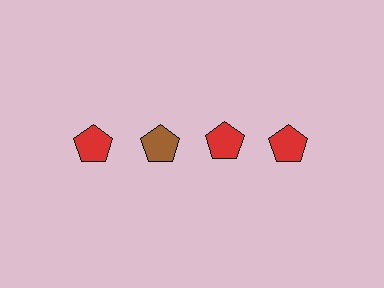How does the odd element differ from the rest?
It has a different color: brown instead of red.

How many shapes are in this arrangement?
There are 4 shapes arranged in a grid pattern.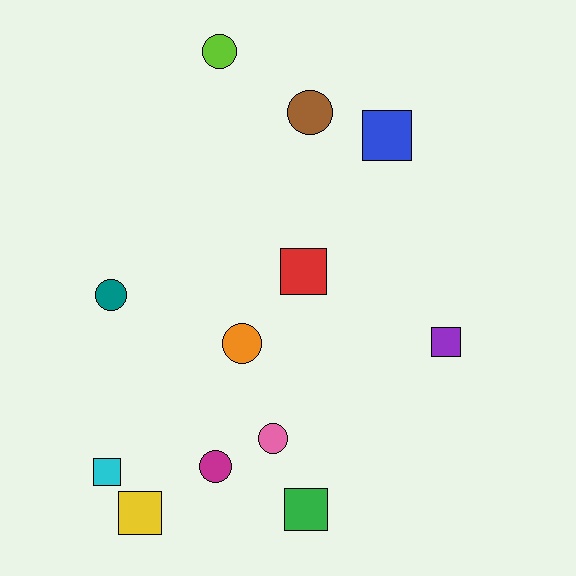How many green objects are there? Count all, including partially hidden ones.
There is 1 green object.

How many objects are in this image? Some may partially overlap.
There are 12 objects.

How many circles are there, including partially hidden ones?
There are 6 circles.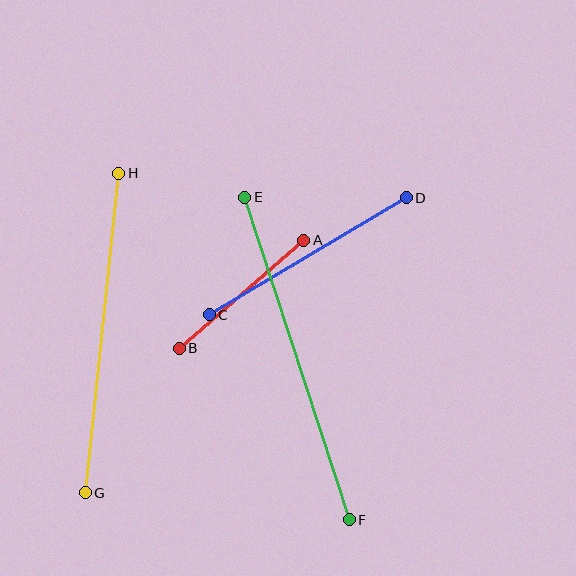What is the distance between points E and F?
The distance is approximately 339 pixels.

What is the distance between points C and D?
The distance is approximately 229 pixels.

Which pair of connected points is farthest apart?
Points E and F are farthest apart.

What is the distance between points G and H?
The distance is approximately 321 pixels.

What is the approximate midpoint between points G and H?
The midpoint is at approximately (102, 333) pixels.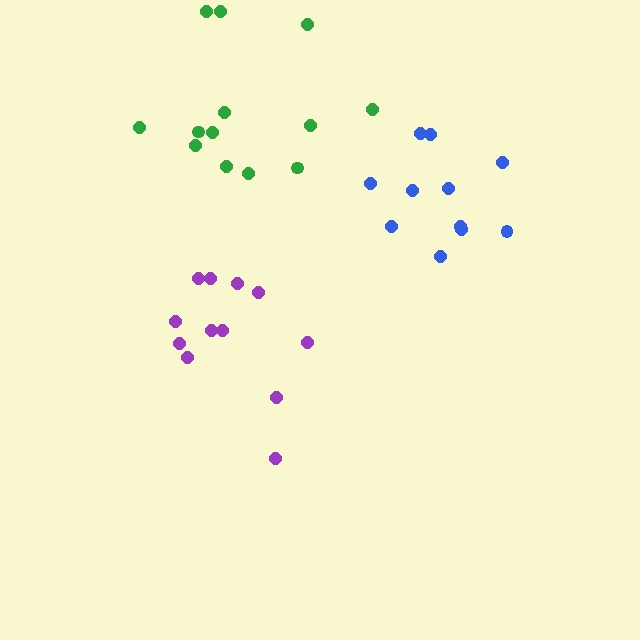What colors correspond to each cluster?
The clusters are colored: purple, blue, green.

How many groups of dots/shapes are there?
There are 3 groups.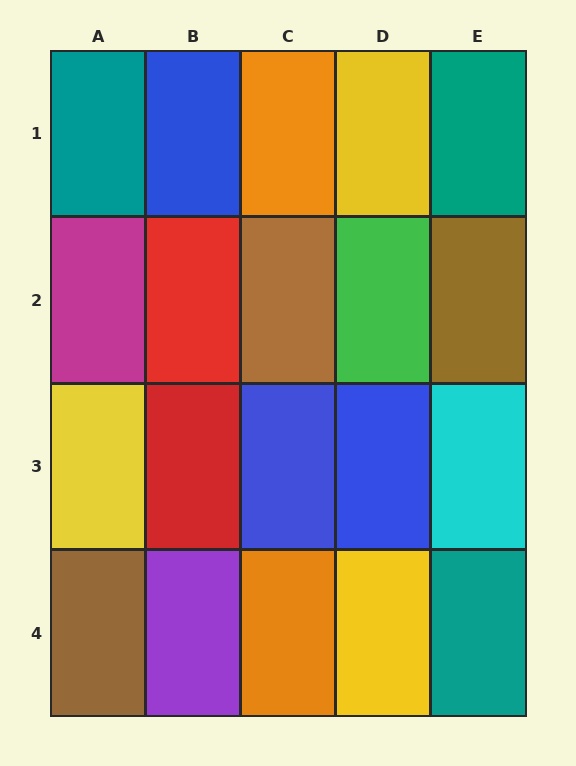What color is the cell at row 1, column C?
Orange.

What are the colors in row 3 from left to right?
Yellow, red, blue, blue, cyan.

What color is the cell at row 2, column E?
Brown.